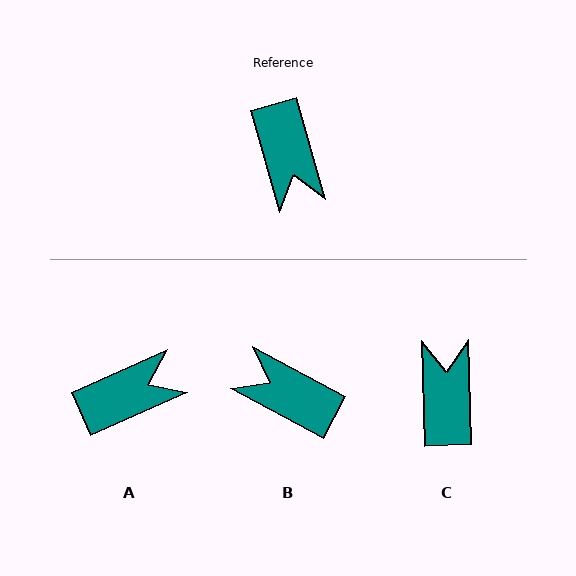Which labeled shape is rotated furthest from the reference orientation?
C, about 166 degrees away.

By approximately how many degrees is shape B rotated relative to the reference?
Approximately 134 degrees clockwise.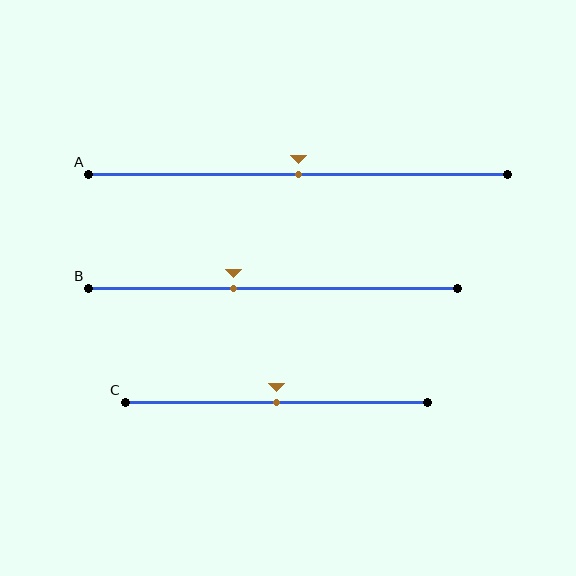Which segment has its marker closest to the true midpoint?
Segment A has its marker closest to the true midpoint.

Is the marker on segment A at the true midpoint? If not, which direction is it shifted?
Yes, the marker on segment A is at the true midpoint.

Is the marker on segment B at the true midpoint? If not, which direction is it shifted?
No, the marker on segment B is shifted to the left by about 11% of the segment length.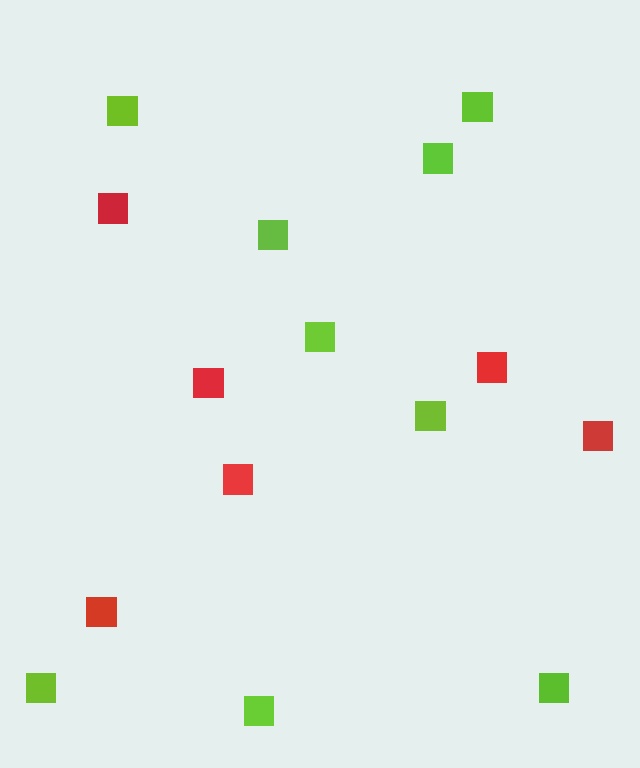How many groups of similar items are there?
There are 2 groups: one group of red squares (6) and one group of lime squares (9).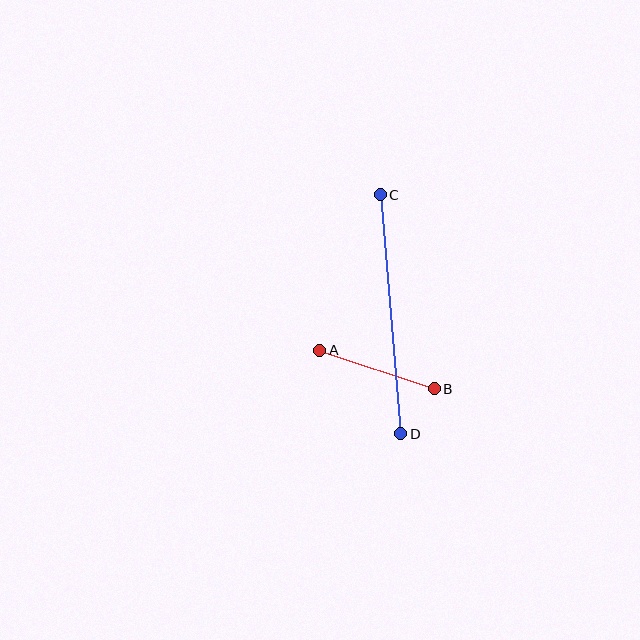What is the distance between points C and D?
The distance is approximately 240 pixels.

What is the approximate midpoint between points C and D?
The midpoint is at approximately (390, 314) pixels.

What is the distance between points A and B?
The distance is approximately 121 pixels.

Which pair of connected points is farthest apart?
Points C and D are farthest apart.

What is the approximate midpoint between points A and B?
The midpoint is at approximately (377, 369) pixels.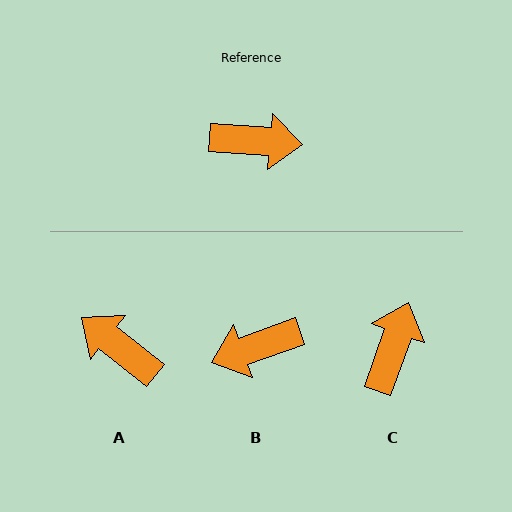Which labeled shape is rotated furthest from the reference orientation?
B, about 156 degrees away.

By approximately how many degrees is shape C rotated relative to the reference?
Approximately 75 degrees counter-clockwise.